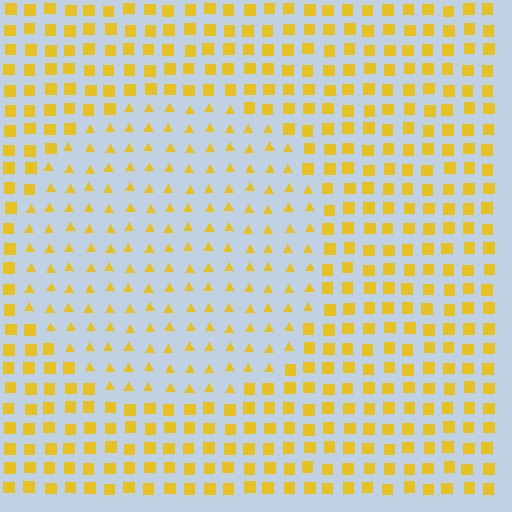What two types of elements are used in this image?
The image uses triangles inside the circle region and squares outside it.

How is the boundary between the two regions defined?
The boundary is defined by a change in element shape: triangles inside vs. squares outside. All elements share the same color and spacing.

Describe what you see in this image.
The image is filled with small yellow elements arranged in a uniform grid. A circle-shaped region contains triangles, while the surrounding area contains squares. The boundary is defined purely by the change in element shape.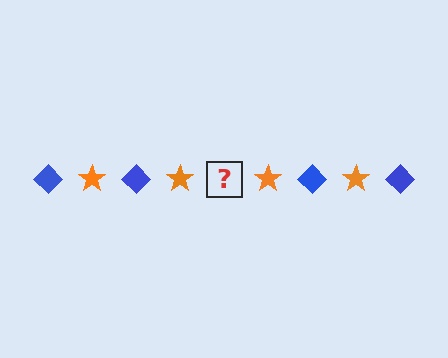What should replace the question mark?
The question mark should be replaced with a blue diamond.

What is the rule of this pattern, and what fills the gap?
The rule is that the pattern alternates between blue diamond and orange star. The gap should be filled with a blue diamond.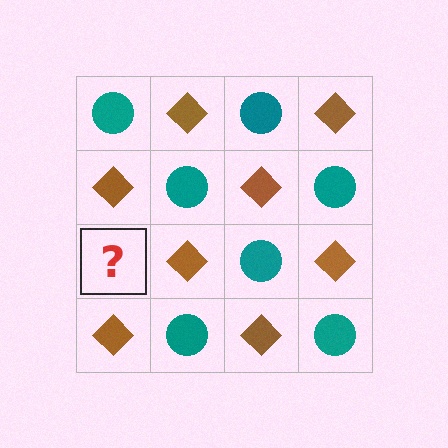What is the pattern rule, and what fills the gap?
The rule is that it alternates teal circle and brown diamond in a checkerboard pattern. The gap should be filled with a teal circle.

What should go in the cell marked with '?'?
The missing cell should contain a teal circle.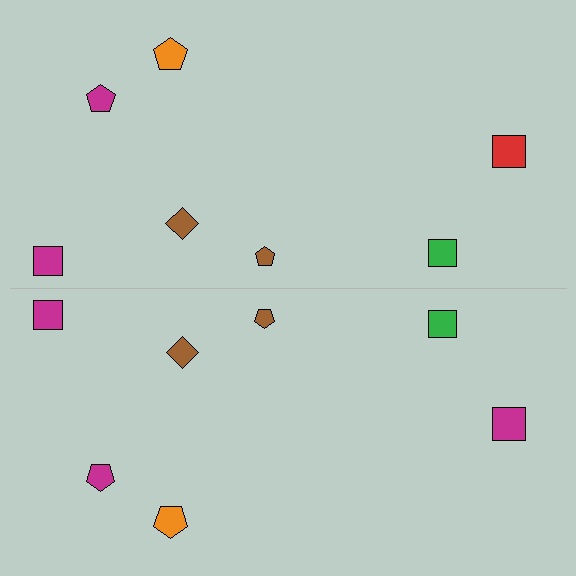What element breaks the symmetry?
The magenta square on the bottom side breaks the symmetry — its mirror counterpart is red.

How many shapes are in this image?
There are 14 shapes in this image.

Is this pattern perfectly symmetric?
No, the pattern is not perfectly symmetric. The magenta square on the bottom side breaks the symmetry — its mirror counterpart is red.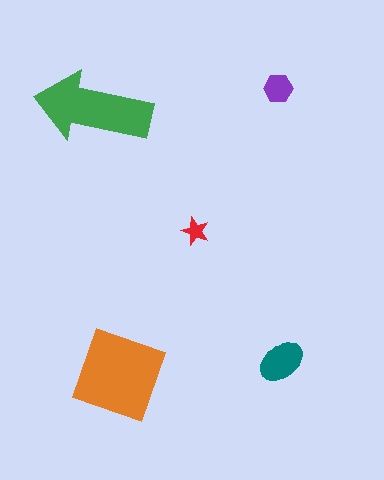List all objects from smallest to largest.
The red star, the purple hexagon, the teal ellipse, the green arrow, the orange square.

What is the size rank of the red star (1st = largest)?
5th.